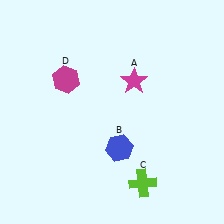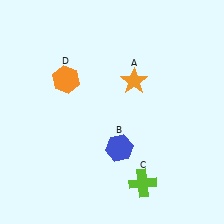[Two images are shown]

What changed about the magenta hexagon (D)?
In Image 1, D is magenta. In Image 2, it changed to orange.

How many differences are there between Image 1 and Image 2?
There are 2 differences between the two images.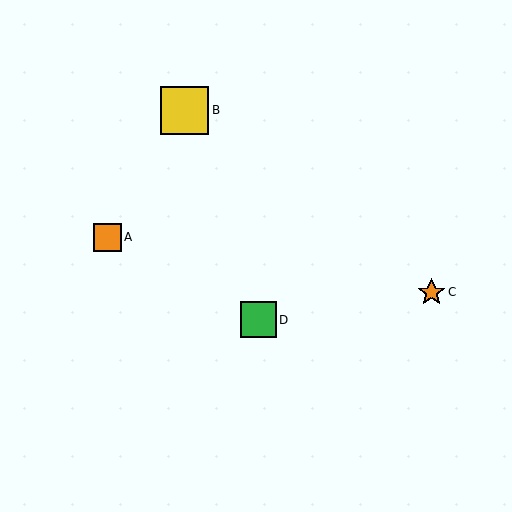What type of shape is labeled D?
Shape D is a green square.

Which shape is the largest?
The yellow square (labeled B) is the largest.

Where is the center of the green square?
The center of the green square is at (258, 320).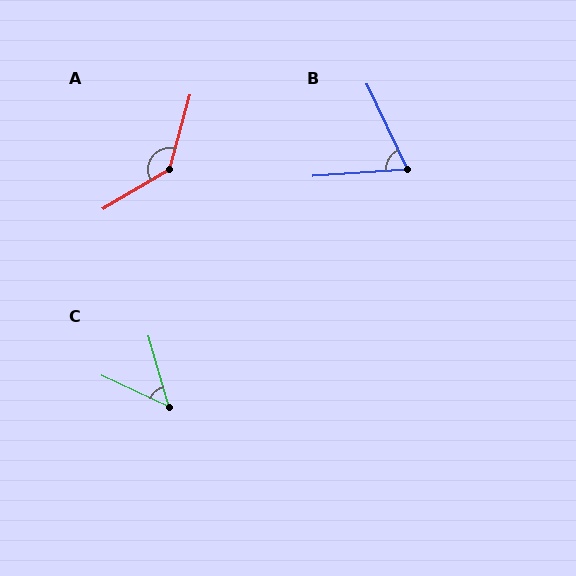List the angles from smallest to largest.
C (49°), B (69°), A (136°).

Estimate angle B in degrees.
Approximately 69 degrees.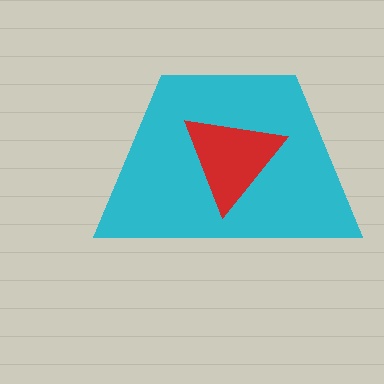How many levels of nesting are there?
2.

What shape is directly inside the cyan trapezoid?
The red triangle.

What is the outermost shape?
The cyan trapezoid.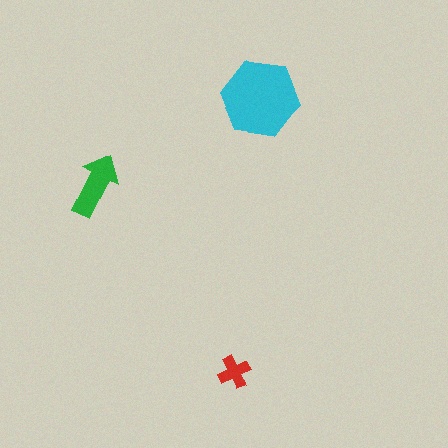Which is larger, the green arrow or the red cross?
The green arrow.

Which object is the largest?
The cyan hexagon.